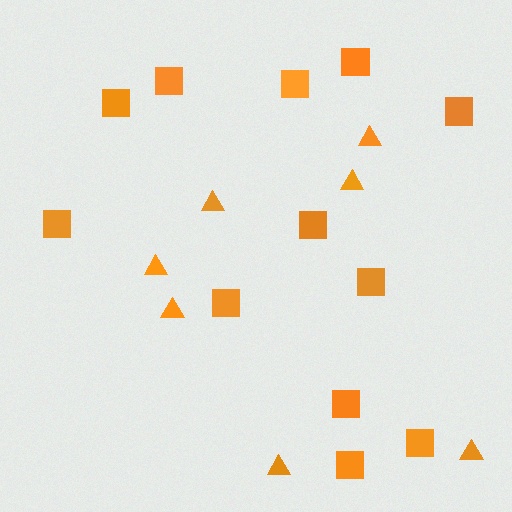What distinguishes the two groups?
There are 2 groups: one group of squares (12) and one group of triangles (7).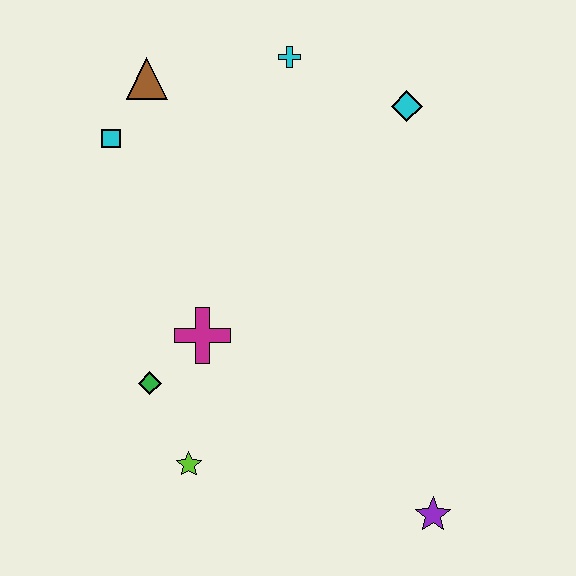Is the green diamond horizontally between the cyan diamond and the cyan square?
Yes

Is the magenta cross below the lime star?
No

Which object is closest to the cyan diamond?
The cyan cross is closest to the cyan diamond.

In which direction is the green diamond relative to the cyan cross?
The green diamond is below the cyan cross.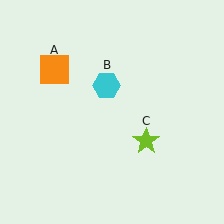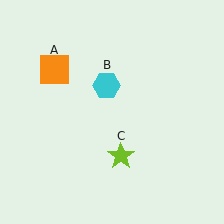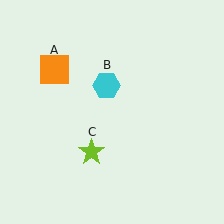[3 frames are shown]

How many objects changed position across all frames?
1 object changed position: lime star (object C).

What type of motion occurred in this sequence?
The lime star (object C) rotated clockwise around the center of the scene.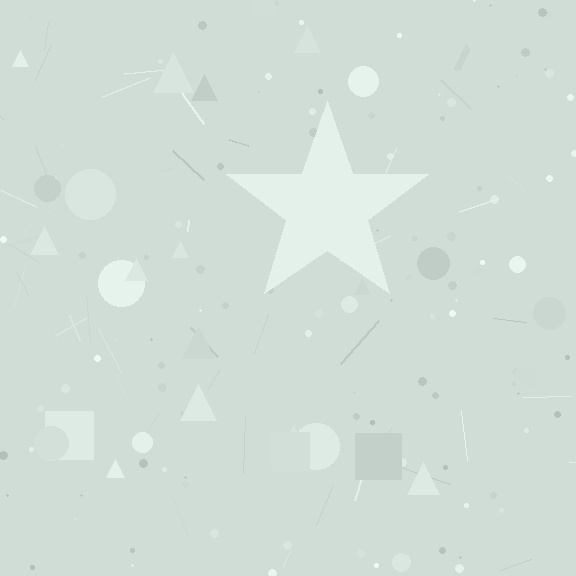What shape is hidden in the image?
A star is hidden in the image.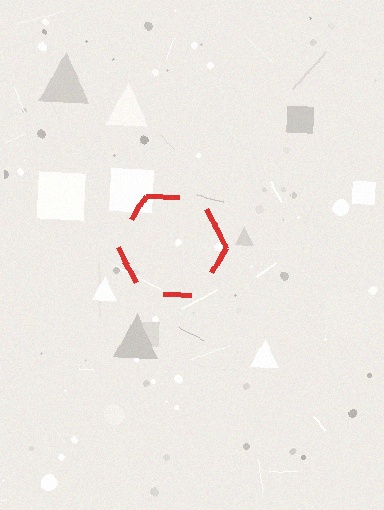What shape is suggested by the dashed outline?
The dashed outline suggests a hexagon.